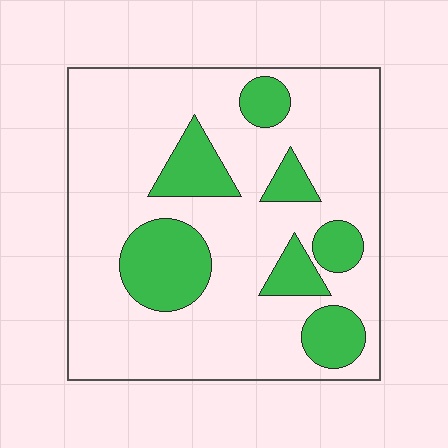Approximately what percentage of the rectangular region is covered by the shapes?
Approximately 25%.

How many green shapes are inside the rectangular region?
7.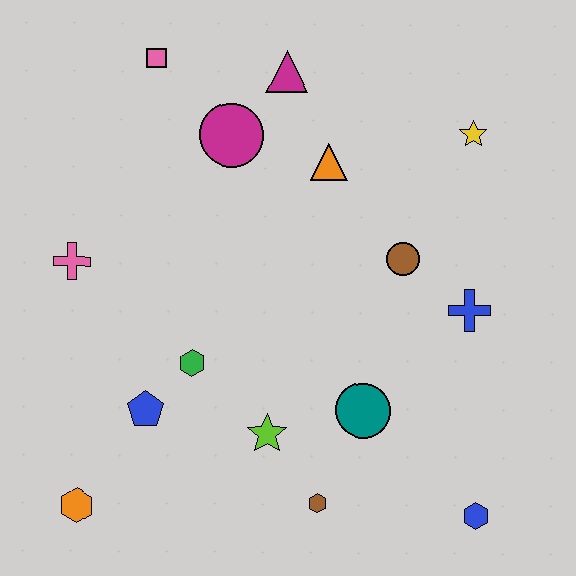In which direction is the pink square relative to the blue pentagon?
The pink square is above the blue pentagon.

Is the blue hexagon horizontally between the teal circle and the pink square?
No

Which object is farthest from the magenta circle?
The blue hexagon is farthest from the magenta circle.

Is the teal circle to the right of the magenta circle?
Yes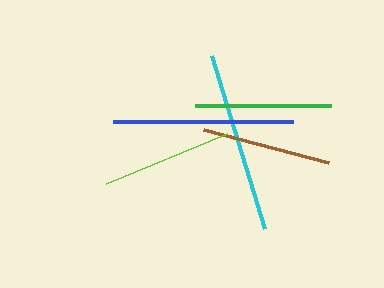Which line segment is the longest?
The cyan line is the longest at approximately 181 pixels.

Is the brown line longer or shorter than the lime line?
The lime line is longer than the brown line.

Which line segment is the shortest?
The brown line is the shortest at approximately 129 pixels.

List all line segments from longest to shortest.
From longest to shortest: cyan, blue, green, lime, brown.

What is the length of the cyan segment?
The cyan segment is approximately 181 pixels long.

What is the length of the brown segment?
The brown segment is approximately 129 pixels long.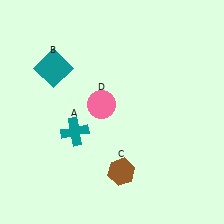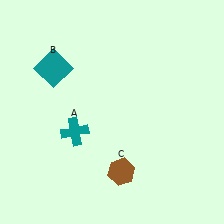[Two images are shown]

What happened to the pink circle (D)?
The pink circle (D) was removed in Image 2. It was in the top-left area of Image 1.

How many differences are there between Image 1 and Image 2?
There is 1 difference between the two images.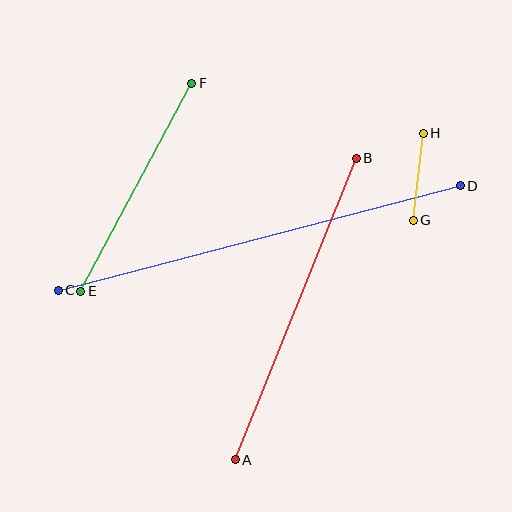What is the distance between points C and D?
The distance is approximately 416 pixels.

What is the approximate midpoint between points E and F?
The midpoint is at approximately (136, 187) pixels.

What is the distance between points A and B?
The distance is approximately 325 pixels.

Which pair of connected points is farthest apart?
Points C and D are farthest apart.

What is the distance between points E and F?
The distance is approximately 236 pixels.